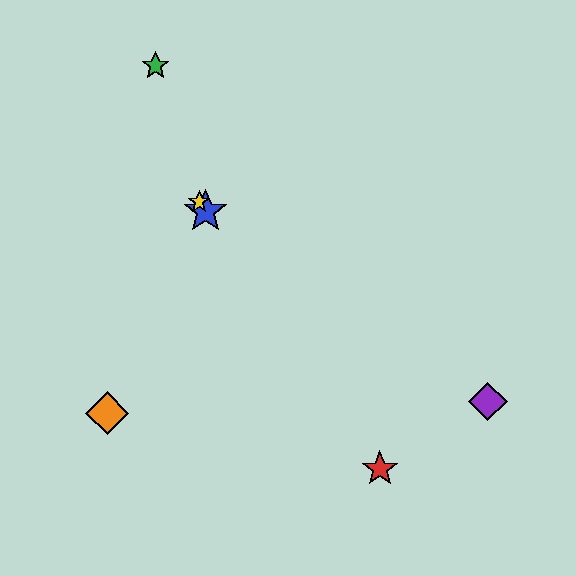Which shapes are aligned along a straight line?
The red star, the blue star, the yellow star are aligned along a straight line.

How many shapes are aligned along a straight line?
3 shapes (the red star, the blue star, the yellow star) are aligned along a straight line.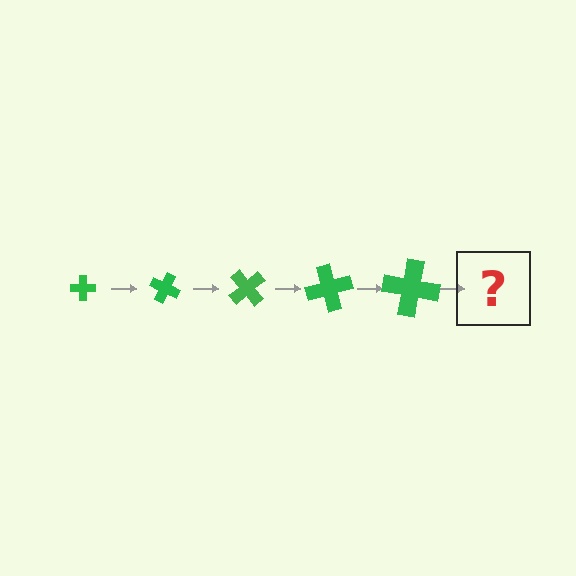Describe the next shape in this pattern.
It should be a cross, larger than the previous one and rotated 125 degrees from the start.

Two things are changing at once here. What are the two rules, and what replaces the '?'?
The two rules are that the cross grows larger each step and it rotates 25 degrees each step. The '?' should be a cross, larger than the previous one and rotated 125 degrees from the start.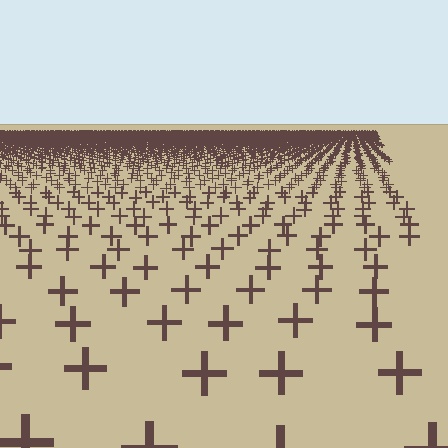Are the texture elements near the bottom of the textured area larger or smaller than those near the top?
Larger. Near the bottom, elements are closer to the viewer and appear at a bigger on-screen size.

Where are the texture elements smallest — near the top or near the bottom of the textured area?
Near the top.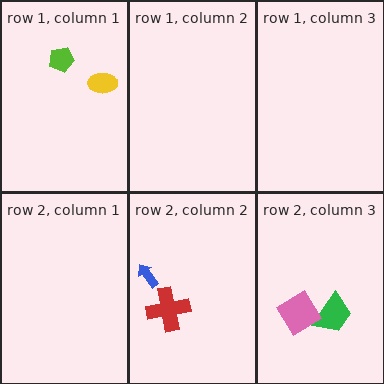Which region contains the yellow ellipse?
The row 1, column 1 region.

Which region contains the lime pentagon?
The row 1, column 1 region.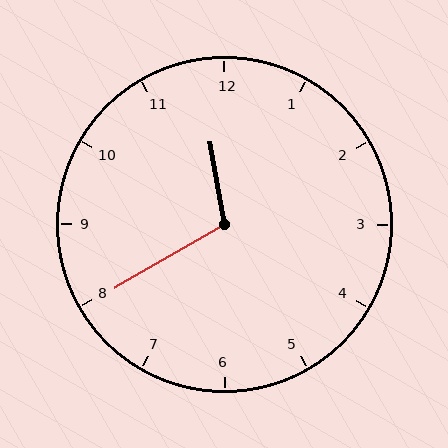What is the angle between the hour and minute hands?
Approximately 110 degrees.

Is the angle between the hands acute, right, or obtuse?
It is obtuse.